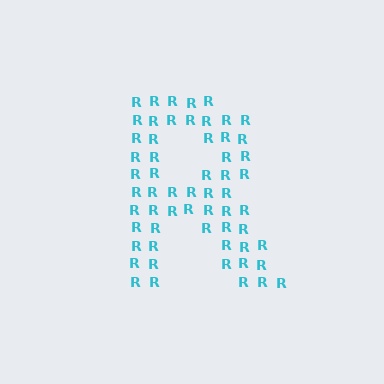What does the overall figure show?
The overall figure shows the letter R.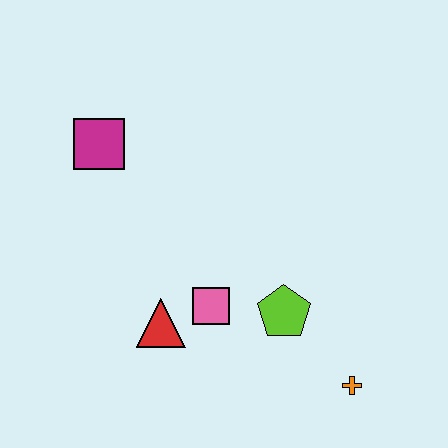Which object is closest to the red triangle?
The pink square is closest to the red triangle.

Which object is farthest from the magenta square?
The orange cross is farthest from the magenta square.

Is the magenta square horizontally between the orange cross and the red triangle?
No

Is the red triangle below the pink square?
Yes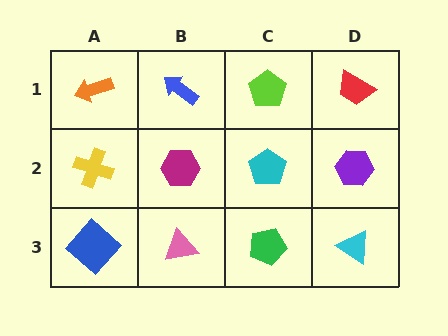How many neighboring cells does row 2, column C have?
4.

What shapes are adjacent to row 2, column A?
An orange arrow (row 1, column A), a blue diamond (row 3, column A), a magenta hexagon (row 2, column B).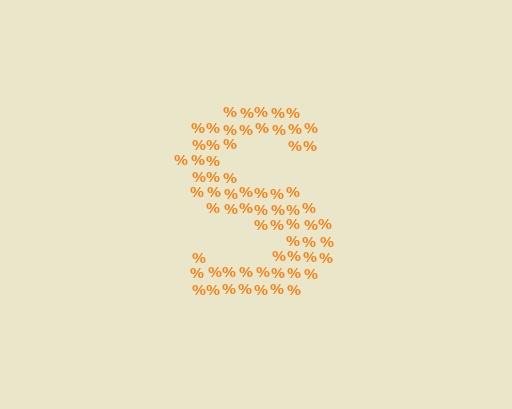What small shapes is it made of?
It is made of small percent signs.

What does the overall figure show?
The overall figure shows the letter S.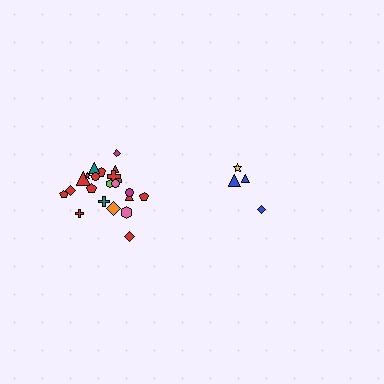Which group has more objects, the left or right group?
The left group.